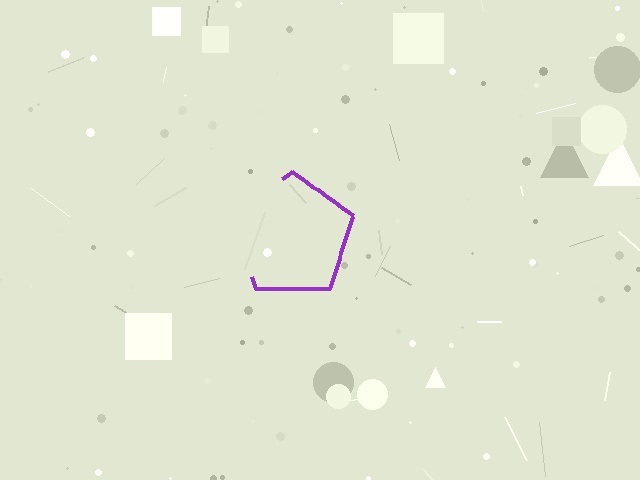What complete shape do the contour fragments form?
The contour fragments form a pentagon.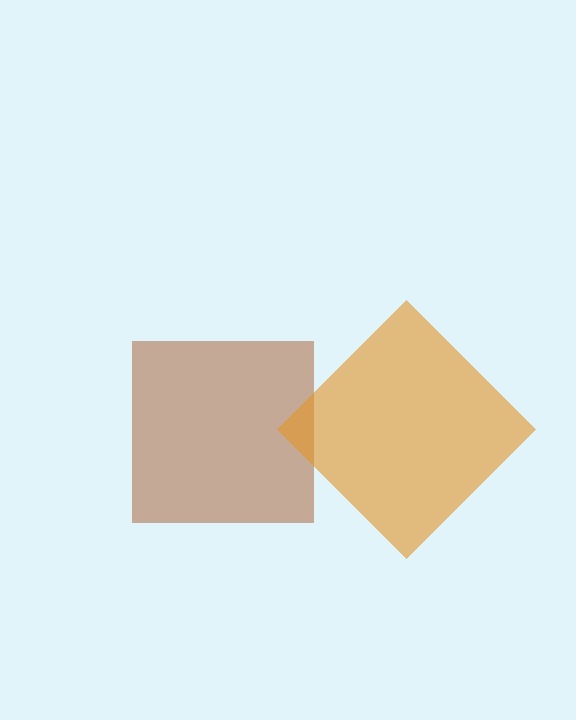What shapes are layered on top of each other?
The layered shapes are: a brown square, an orange diamond.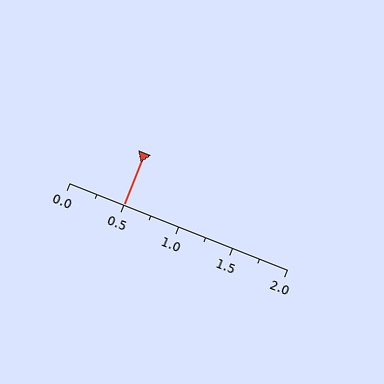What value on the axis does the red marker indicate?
The marker indicates approximately 0.5.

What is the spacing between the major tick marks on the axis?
The major ticks are spaced 0.5 apart.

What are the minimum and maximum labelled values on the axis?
The axis runs from 0.0 to 2.0.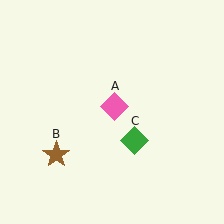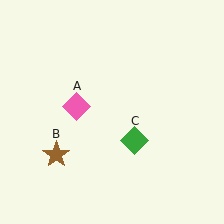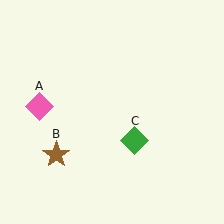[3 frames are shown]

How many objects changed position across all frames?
1 object changed position: pink diamond (object A).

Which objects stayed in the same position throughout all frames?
Brown star (object B) and green diamond (object C) remained stationary.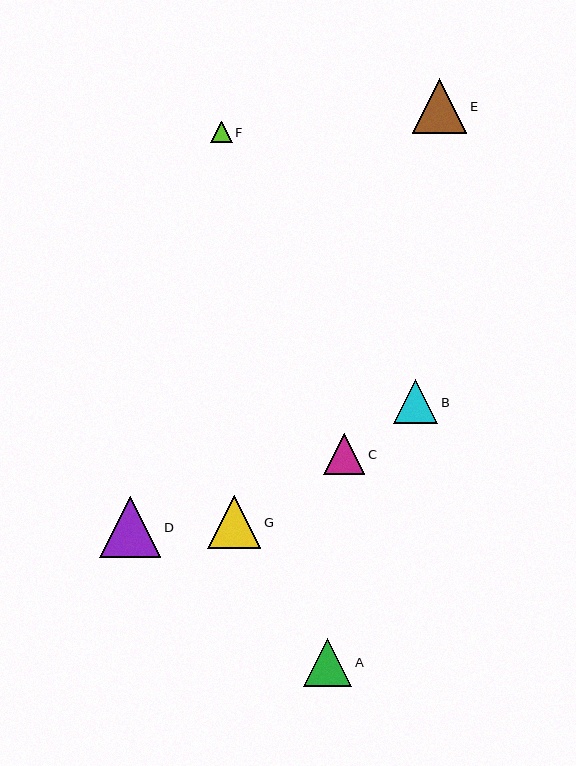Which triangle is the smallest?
Triangle F is the smallest with a size of approximately 21 pixels.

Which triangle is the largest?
Triangle D is the largest with a size of approximately 61 pixels.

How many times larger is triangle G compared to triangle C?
Triangle G is approximately 1.3 times the size of triangle C.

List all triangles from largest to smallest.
From largest to smallest: D, E, G, A, B, C, F.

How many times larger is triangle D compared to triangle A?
Triangle D is approximately 1.3 times the size of triangle A.